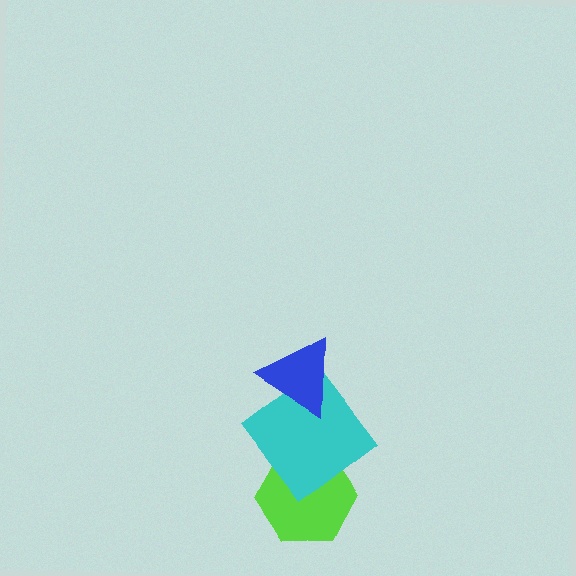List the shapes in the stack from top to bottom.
From top to bottom: the blue triangle, the cyan diamond, the lime hexagon.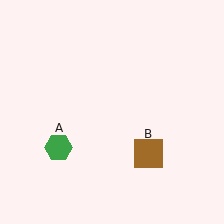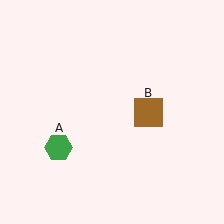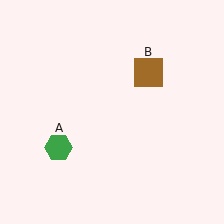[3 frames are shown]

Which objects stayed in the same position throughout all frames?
Green hexagon (object A) remained stationary.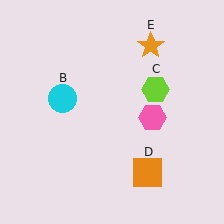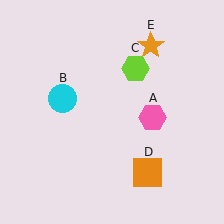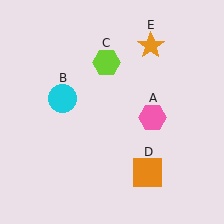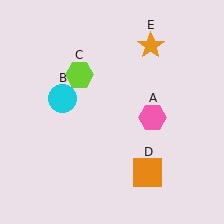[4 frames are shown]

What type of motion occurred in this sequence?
The lime hexagon (object C) rotated counterclockwise around the center of the scene.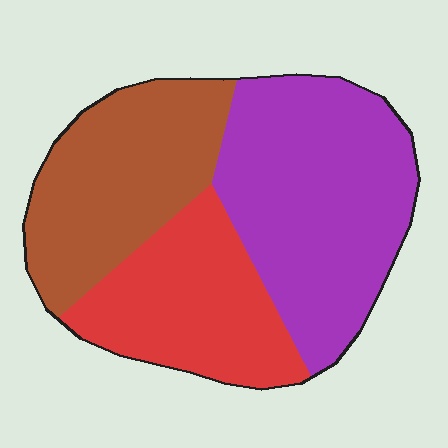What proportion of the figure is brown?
Brown covers around 30% of the figure.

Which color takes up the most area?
Purple, at roughly 45%.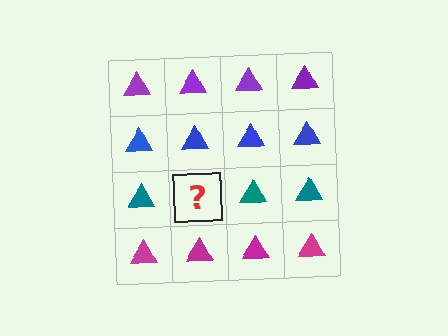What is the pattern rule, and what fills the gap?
The rule is that each row has a consistent color. The gap should be filled with a teal triangle.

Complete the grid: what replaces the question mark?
The question mark should be replaced with a teal triangle.